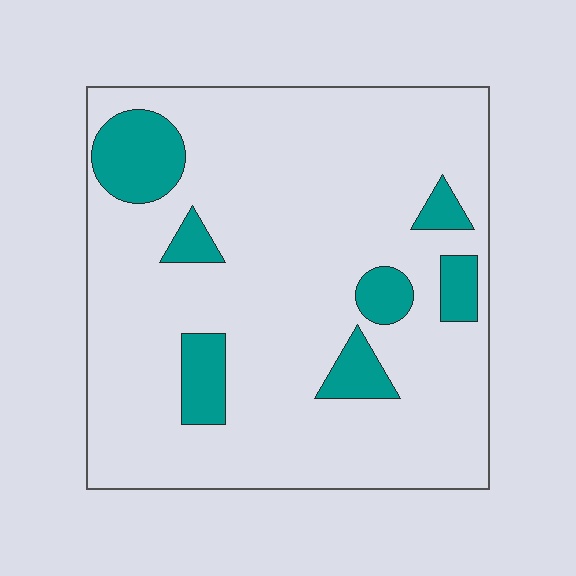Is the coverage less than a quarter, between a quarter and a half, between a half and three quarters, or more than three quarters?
Less than a quarter.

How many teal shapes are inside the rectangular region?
7.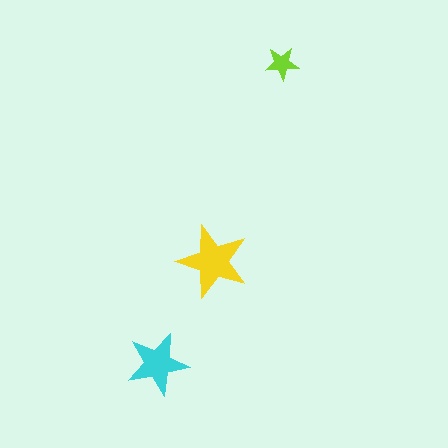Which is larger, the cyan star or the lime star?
The cyan one.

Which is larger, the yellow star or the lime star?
The yellow one.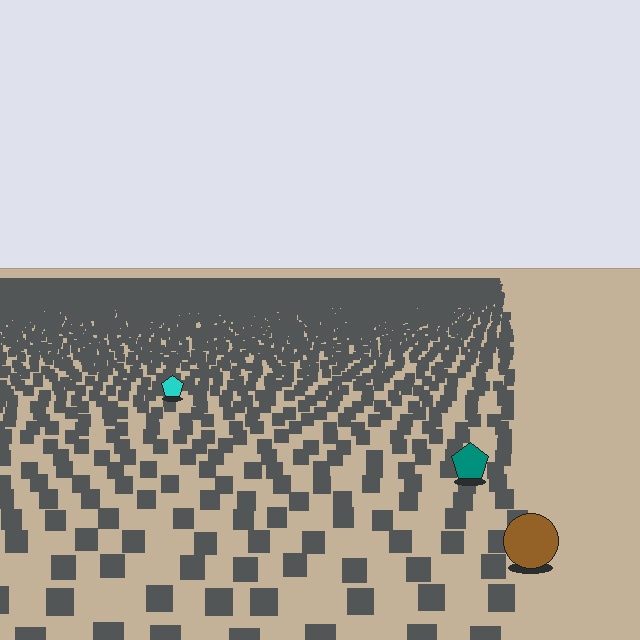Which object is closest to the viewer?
The brown circle is closest. The texture marks near it are larger and more spread out.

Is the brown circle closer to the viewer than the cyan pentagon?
Yes. The brown circle is closer — you can tell from the texture gradient: the ground texture is coarser near it.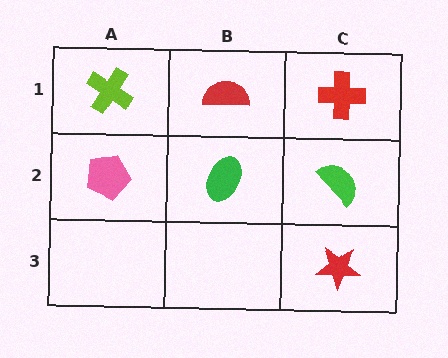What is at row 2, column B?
A green ellipse.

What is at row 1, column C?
A red cross.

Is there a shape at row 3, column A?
No, that cell is empty.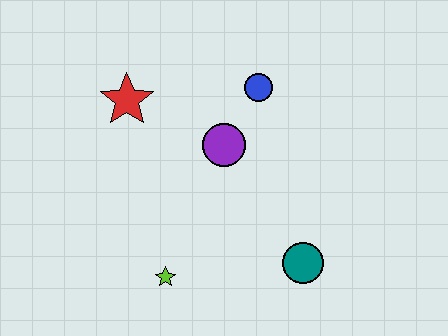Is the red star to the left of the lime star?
Yes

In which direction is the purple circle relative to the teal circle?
The purple circle is above the teal circle.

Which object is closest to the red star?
The purple circle is closest to the red star.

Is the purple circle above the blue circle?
No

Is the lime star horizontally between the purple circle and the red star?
Yes